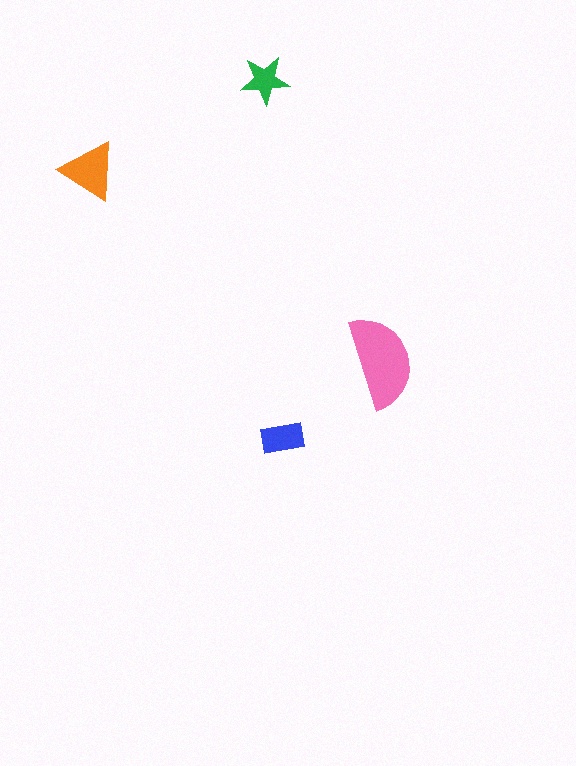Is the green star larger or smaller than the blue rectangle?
Smaller.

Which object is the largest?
The pink semicircle.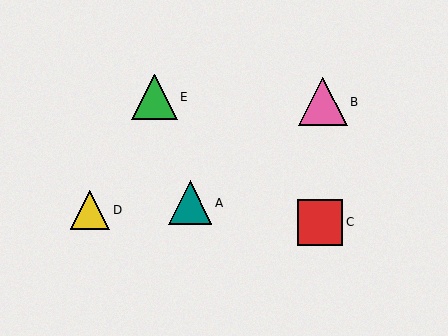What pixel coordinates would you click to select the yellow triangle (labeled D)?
Click at (90, 210) to select the yellow triangle D.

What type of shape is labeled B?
Shape B is a pink triangle.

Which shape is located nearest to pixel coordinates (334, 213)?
The red square (labeled C) at (320, 222) is nearest to that location.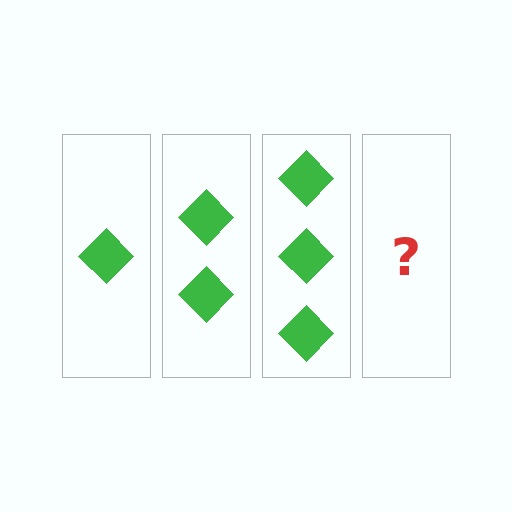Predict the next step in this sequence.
The next step is 4 diamonds.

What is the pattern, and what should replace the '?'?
The pattern is that each step adds one more diamond. The '?' should be 4 diamonds.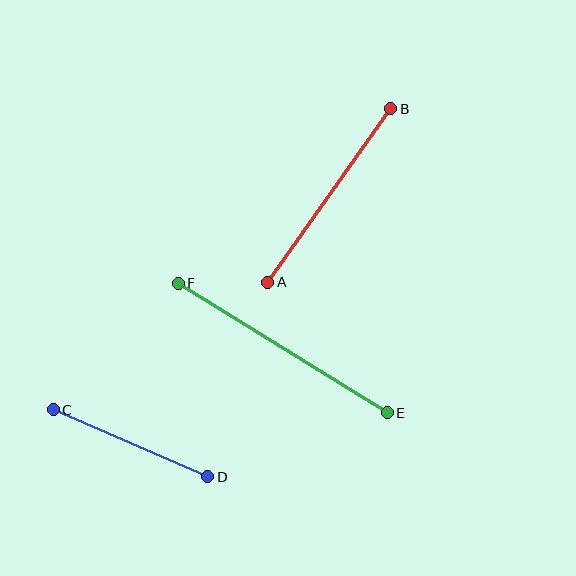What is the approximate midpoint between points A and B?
The midpoint is at approximately (329, 195) pixels.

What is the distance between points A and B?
The distance is approximately 213 pixels.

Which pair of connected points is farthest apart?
Points E and F are farthest apart.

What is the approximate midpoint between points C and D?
The midpoint is at approximately (130, 443) pixels.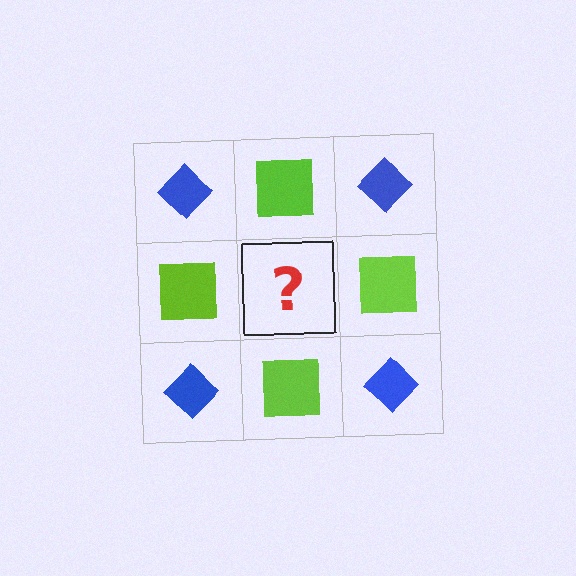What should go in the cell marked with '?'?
The missing cell should contain a blue diamond.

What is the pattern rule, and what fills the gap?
The rule is that it alternates blue diamond and lime square in a checkerboard pattern. The gap should be filled with a blue diamond.